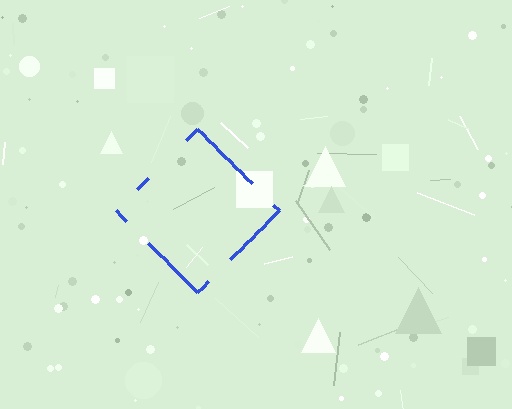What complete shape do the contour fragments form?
The contour fragments form a diamond.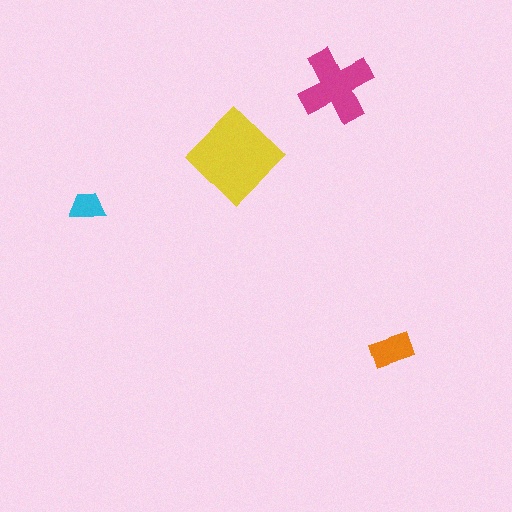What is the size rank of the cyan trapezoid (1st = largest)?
4th.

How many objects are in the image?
There are 4 objects in the image.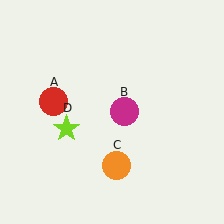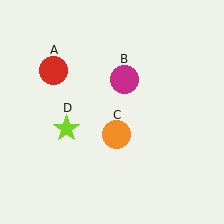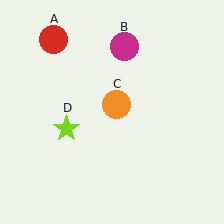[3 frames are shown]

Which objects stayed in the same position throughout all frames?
Lime star (object D) remained stationary.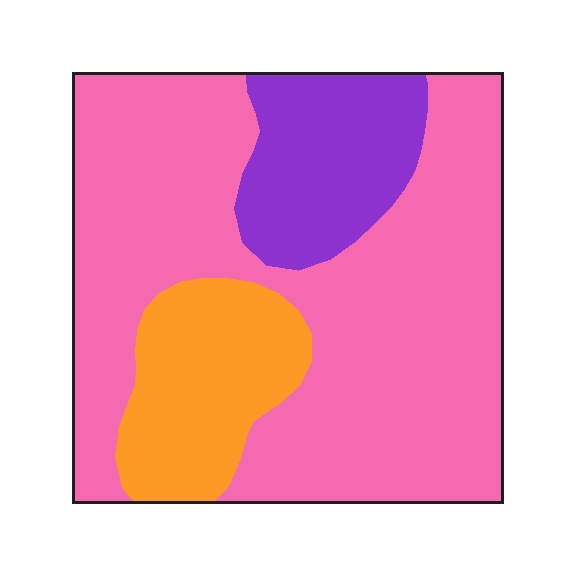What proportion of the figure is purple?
Purple takes up about one sixth (1/6) of the figure.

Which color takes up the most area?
Pink, at roughly 65%.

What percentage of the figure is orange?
Orange covers roughly 15% of the figure.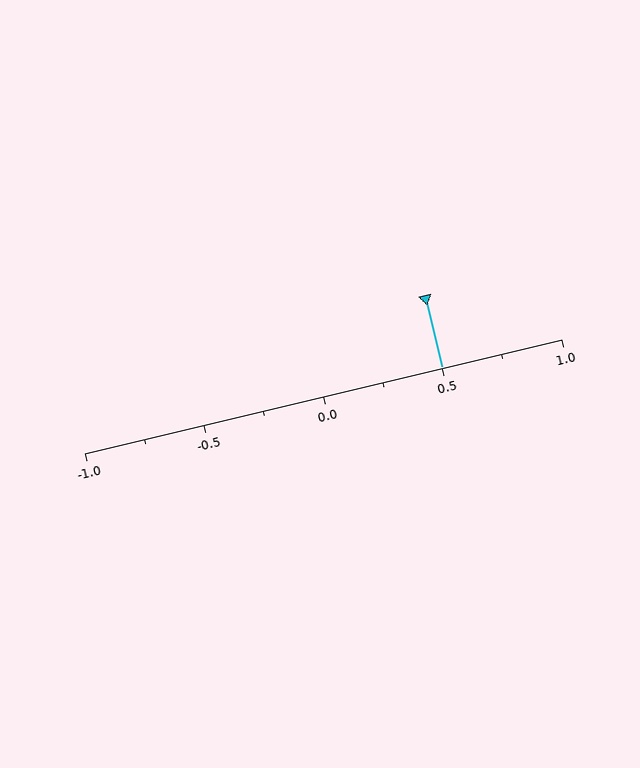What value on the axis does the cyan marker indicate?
The marker indicates approximately 0.5.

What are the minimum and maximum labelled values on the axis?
The axis runs from -1.0 to 1.0.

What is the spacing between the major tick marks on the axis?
The major ticks are spaced 0.5 apart.